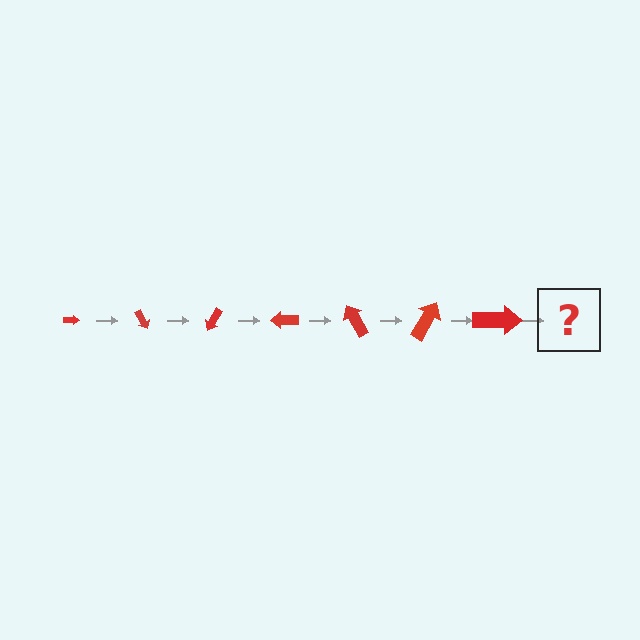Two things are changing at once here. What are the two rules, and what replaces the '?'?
The two rules are that the arrow grows larger each step and it rotates 60 degrees each step. The '?' should be an arrow, larger than the previous one and rotated 420 degrees from the start.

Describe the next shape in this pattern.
It should be an arrow, larger than the previous one and rotated 420 degrees from the start.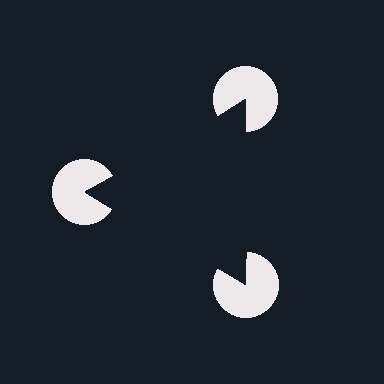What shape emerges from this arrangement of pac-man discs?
An illusory triangle — its edges are inferred from the aligned wedge cuts in the pac-man discs, not physically drawn.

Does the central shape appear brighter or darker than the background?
It typically appears slightly darker than the background, even though no actual brightness change is drawn.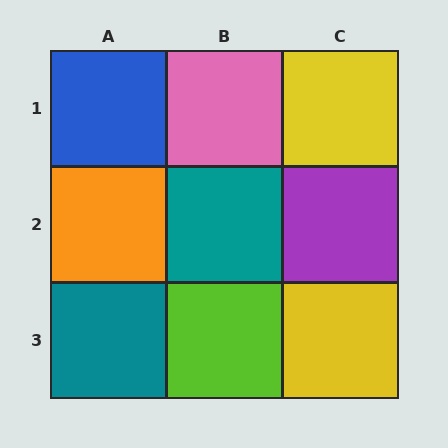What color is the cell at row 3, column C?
Yellow.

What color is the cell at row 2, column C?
Purple.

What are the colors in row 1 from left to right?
Blue, pink, yellow.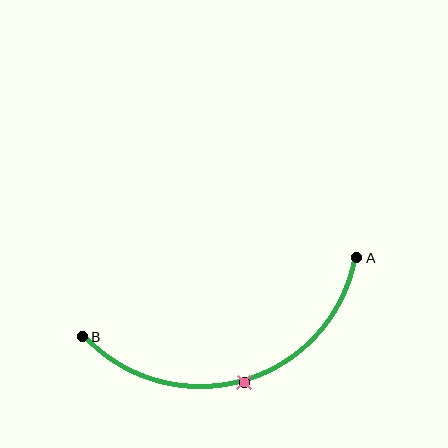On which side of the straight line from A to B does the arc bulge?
The arc bulges below the straight line connecting A and B.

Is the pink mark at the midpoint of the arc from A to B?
Yes. The pink mark lies on the arc at equal arc-length from both A and B — it is the arc midpoint.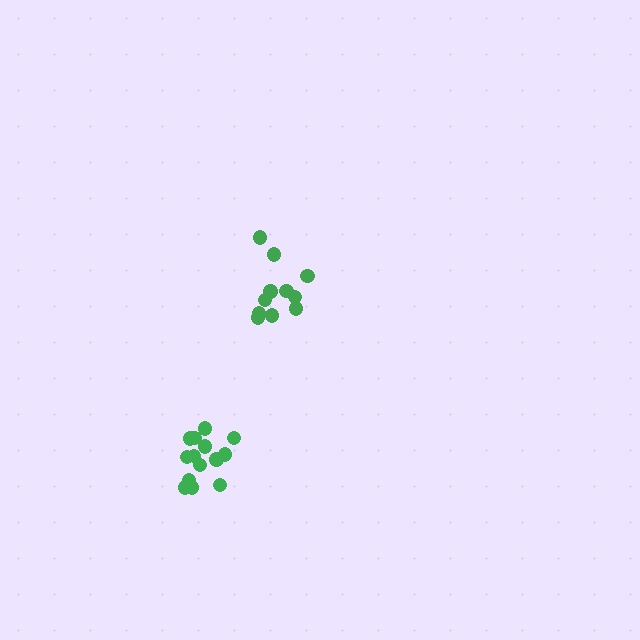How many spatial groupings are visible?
There are 2 spatial groupings.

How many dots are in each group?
Group 1: 15 dots, Group 2: 11 dots (26 total).